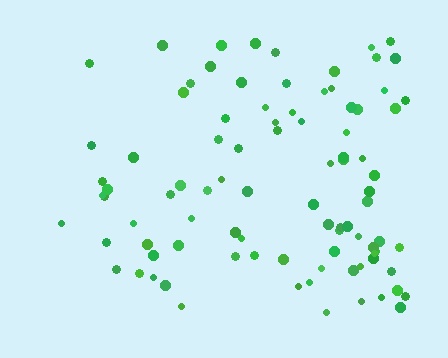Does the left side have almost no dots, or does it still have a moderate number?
Still a moderate number, just noticeably fewer than the right.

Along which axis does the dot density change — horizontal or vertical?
Horizontal.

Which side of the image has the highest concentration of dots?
The right.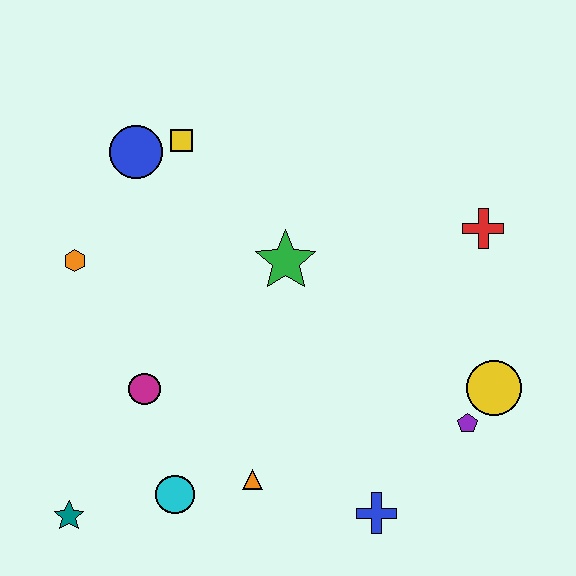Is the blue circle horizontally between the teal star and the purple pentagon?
Yes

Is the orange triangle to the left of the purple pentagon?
Yes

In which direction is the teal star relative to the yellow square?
The teal star is below the yellow square.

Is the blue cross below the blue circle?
Yes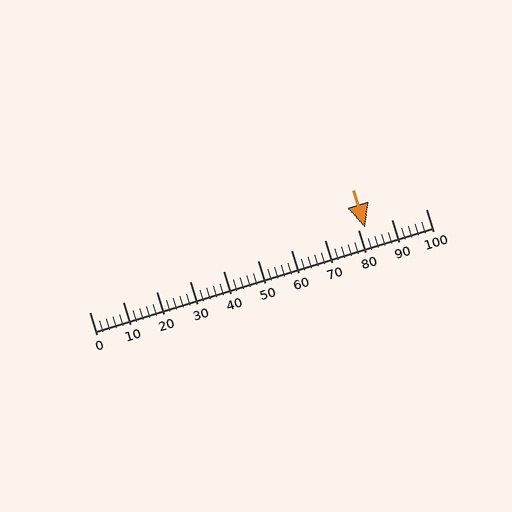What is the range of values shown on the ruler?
The ruler shows values from 0 to 100.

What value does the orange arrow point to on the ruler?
The orange arrow points to approximately 82.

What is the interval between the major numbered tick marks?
The major tick marks are spaced 10 units apart.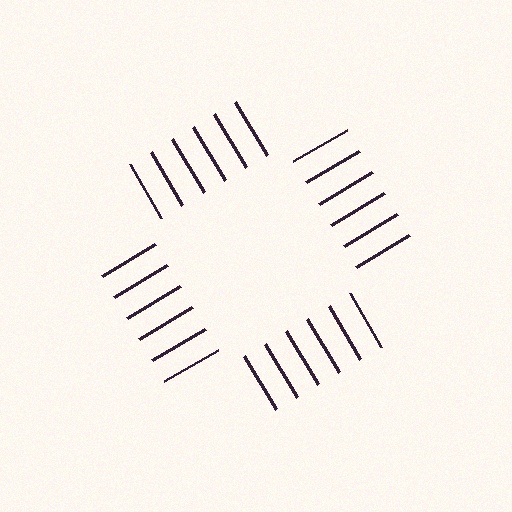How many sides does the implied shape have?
4 sides — the line-ends trace a square.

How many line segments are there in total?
24 — 6 along each of the 4 edges.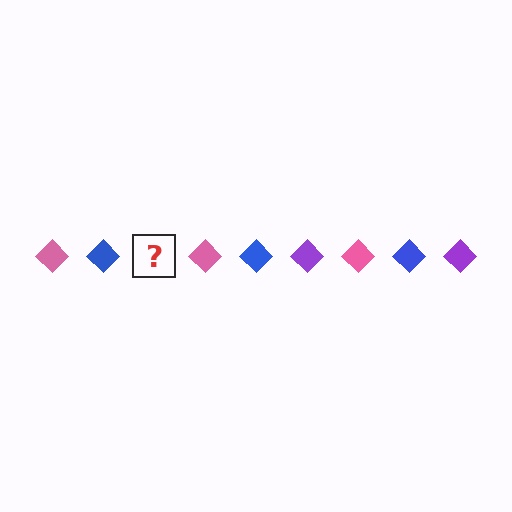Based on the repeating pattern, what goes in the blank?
The blank should be a purple diamond.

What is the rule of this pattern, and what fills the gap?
The rule is that the pattern cycles through pink, blue, purple diamonds. The gap should be filled with a purple diamond.